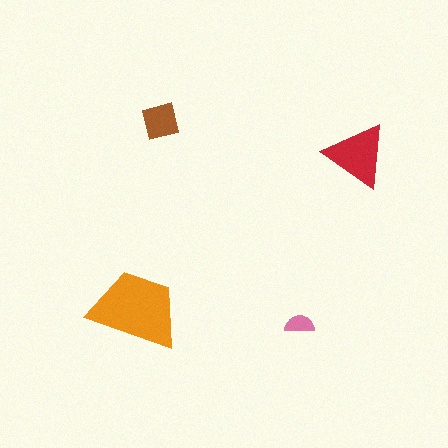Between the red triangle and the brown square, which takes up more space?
The red triangle.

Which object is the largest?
The orange trapezoid.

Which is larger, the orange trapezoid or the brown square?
The orange trapezoid.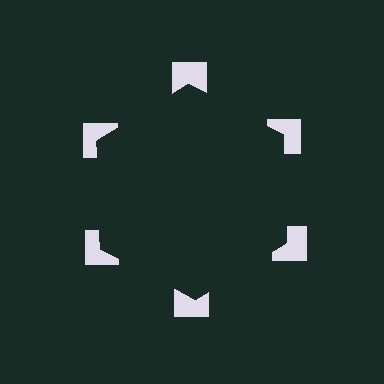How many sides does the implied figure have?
6 sides.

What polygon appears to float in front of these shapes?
An illusory hexagon — its edges are inferred from the aligned wedge cuts in the notched squares, not physically drawn.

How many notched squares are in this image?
There are 6 — one at each vertex of the illusory hexagon.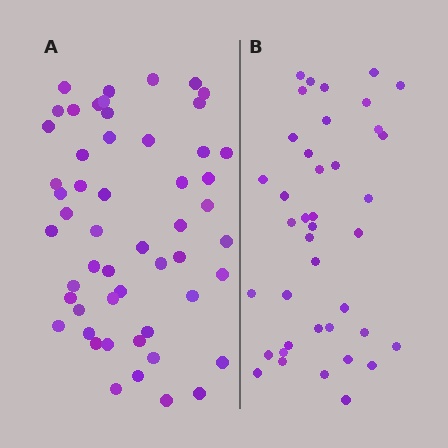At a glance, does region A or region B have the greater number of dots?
Region A (the left region) has more dots.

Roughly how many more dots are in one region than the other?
Region A has approximately 15 more dots than region B.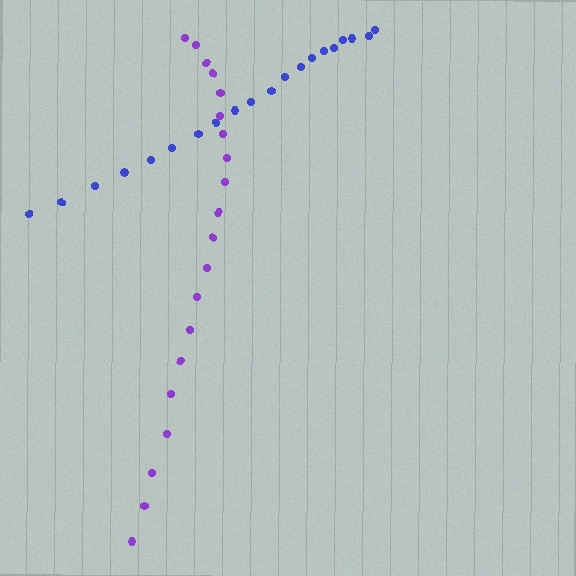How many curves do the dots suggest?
There are 2 distinct paths.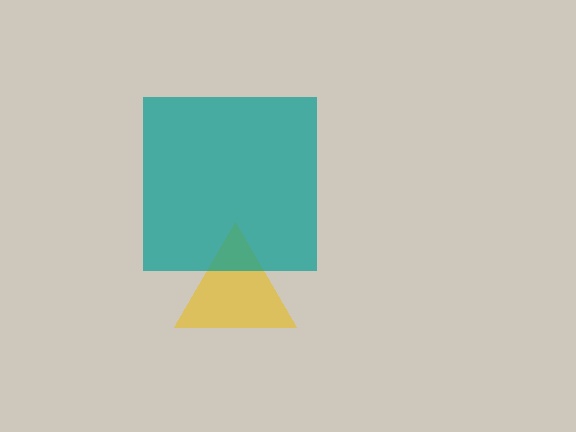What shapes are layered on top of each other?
The layered shapes are: a yellow triangle, a teal square.